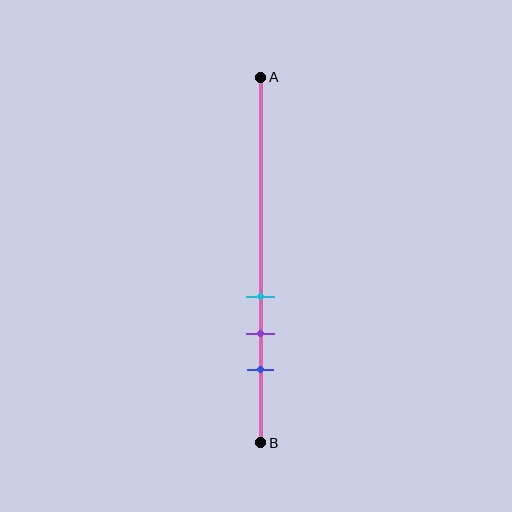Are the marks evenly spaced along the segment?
Yes, the marks are approximately evenly spaced.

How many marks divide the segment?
There are 3 marks dividing the segment.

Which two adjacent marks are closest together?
The cyan and purple marks are the closest adjacent pair.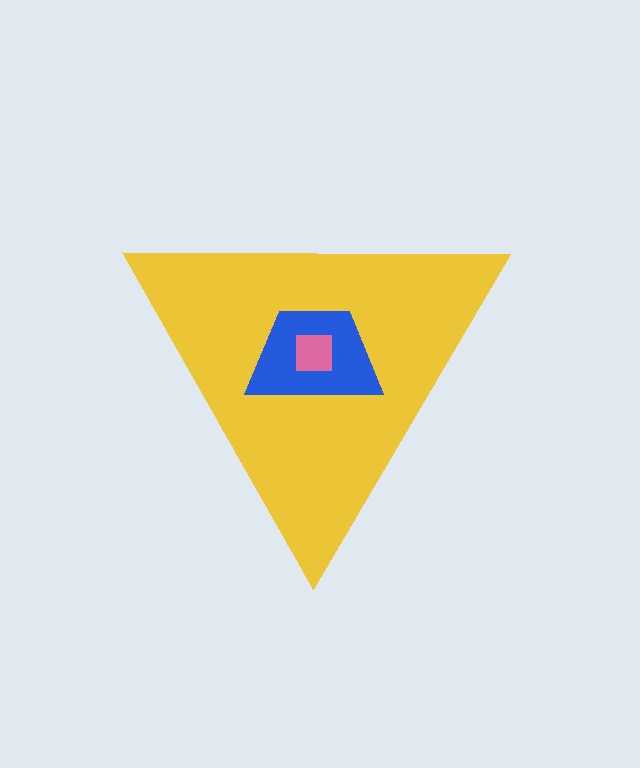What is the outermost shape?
The yellow triangle.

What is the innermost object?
The pink square.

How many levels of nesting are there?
3.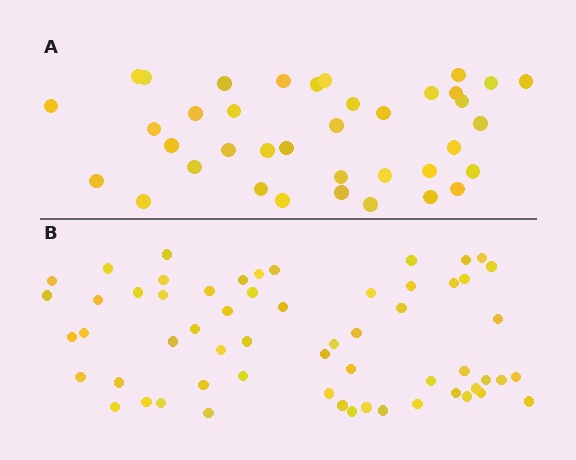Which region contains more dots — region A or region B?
Region B (the bottom region) has more dots.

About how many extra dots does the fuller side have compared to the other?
Region B has approximately 20 more dots than region A.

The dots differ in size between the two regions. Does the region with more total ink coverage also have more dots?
No. Region A has more total ink coverage because its dots are larger, but region B actually contains more individual dots. Total area can be misleading — the number of items is what matters here.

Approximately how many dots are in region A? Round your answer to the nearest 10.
About 40 dots. (The exact count is 38, which rounds to 40.)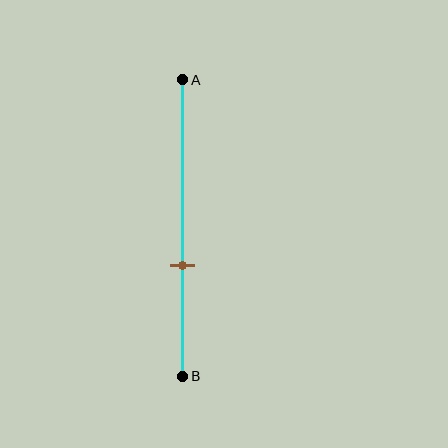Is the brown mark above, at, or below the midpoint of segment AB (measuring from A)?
The brown mark is below the midpoint of segment AB.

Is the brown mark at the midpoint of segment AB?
No, the mark is at about 65% from A, not at the 50% midpoint.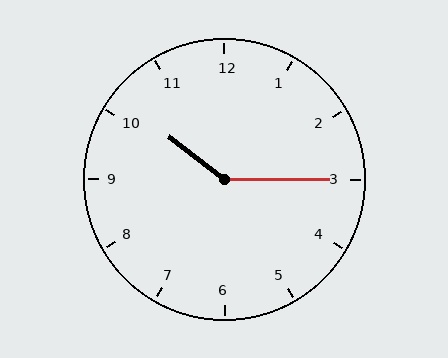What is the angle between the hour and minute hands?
Approximately 142 degrees.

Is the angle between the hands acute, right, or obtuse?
It is obtuse.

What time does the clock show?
10:15.